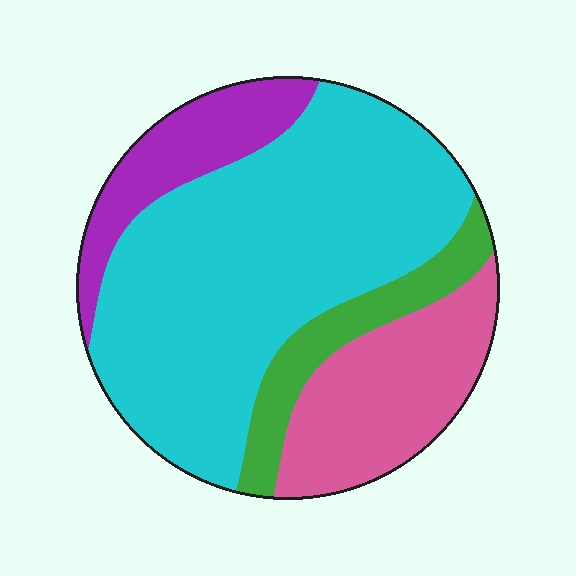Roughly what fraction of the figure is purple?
Purple takes up less than a sixth of the figure.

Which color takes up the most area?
Cyan, at roughly 55%.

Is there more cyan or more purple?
Cyan.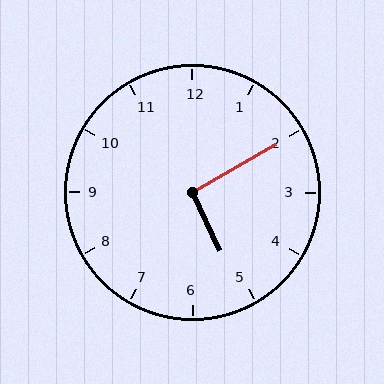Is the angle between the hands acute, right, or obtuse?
It is right.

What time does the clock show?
5:10.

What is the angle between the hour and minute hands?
Approximately 95 degrees.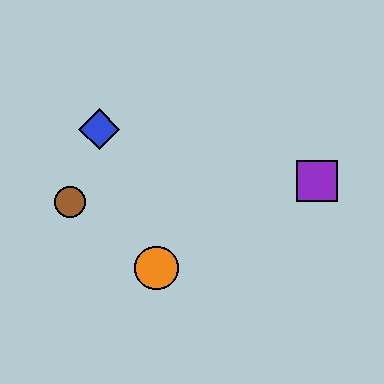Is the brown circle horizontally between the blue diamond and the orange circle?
No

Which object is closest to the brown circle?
The blue diamond is closest to the brown circle.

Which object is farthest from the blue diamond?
The purple square is farthest from the blue diamond.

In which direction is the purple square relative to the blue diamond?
The purple square is to the right of the blue diamond.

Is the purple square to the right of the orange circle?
Yes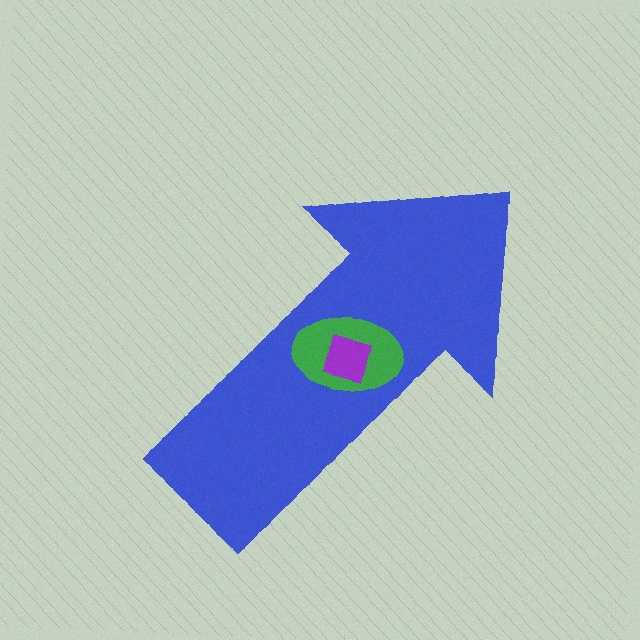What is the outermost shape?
The blue arrow.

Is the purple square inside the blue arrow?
Yes.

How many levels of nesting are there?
3.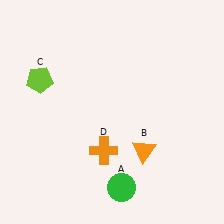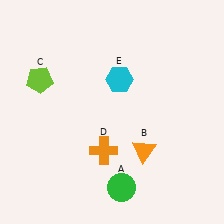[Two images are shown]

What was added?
A cyan hexagon (E) was added in Image 2.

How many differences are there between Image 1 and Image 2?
There is 1 difference between the two images.